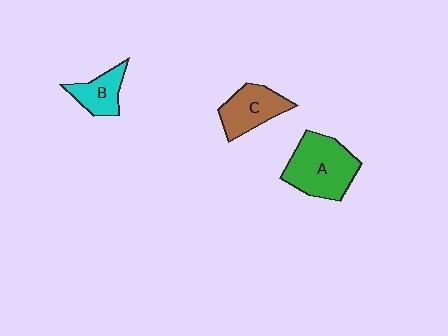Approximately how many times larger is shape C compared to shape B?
Approximately 1.4 times.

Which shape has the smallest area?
Shape B (cyan).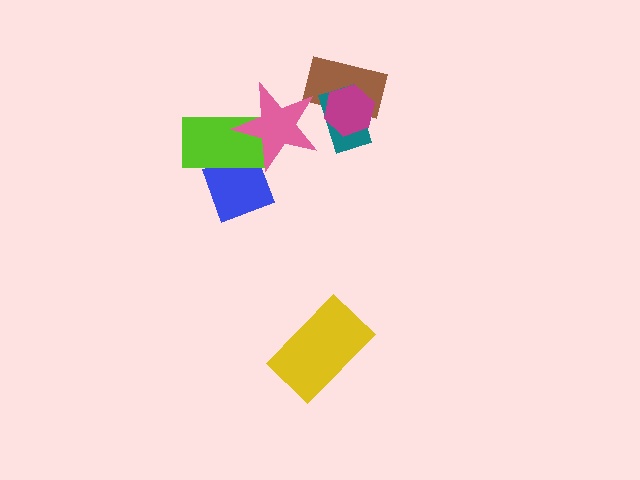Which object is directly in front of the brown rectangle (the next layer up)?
The teal rectangle is directly in front of the brown rectangle.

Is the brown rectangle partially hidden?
Yes, it is partially covered by another shape.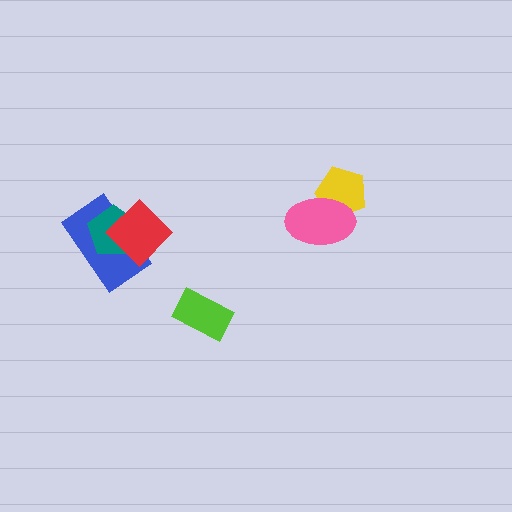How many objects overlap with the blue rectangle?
2 objects overlap with the blue rectangle.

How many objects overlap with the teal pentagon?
2 objects overlap with the teal pentagon.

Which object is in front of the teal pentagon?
The red diamond is in front of the teal pentagon.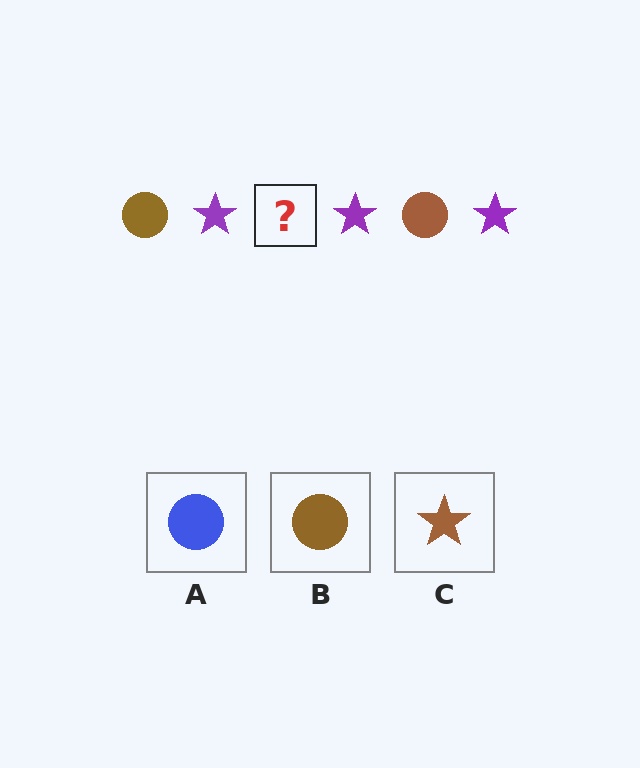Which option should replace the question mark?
Option B.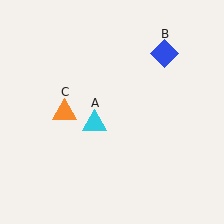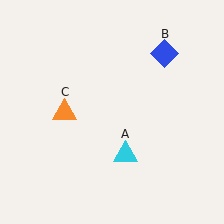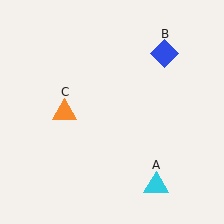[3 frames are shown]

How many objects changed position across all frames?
1 object changed position: cyan triangle (object A).